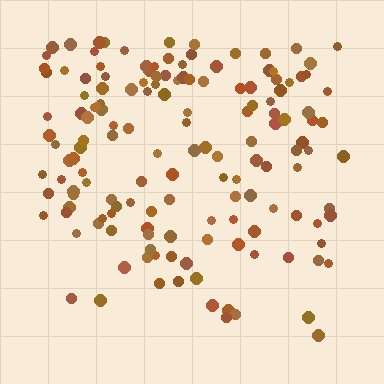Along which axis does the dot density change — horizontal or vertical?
Vertical.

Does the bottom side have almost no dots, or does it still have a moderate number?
Still a moderate number, just noticeably fewer than the top.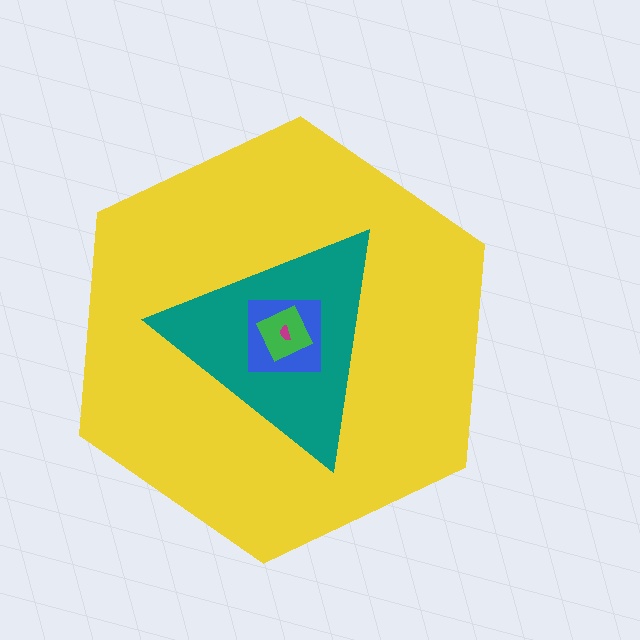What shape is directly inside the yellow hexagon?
The teal triangle.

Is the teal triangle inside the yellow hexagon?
Yes.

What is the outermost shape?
The yellow hexagon.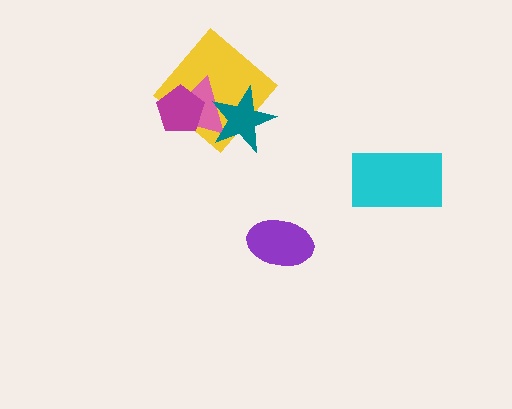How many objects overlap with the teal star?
2 objects overlap with the teal star.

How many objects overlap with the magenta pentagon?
2 objects overlap with the magenta pentagon.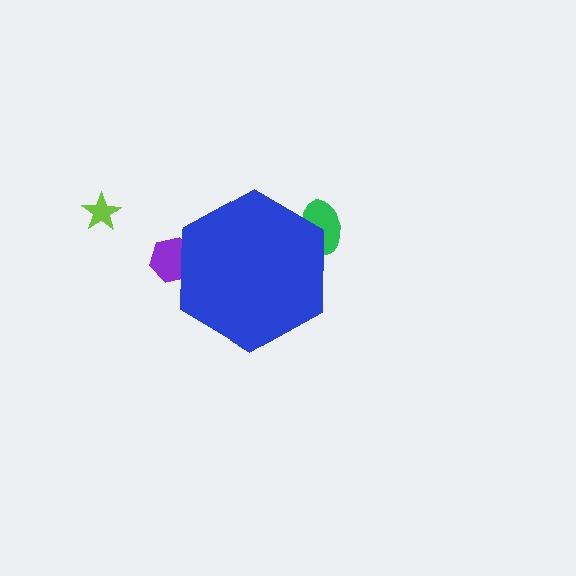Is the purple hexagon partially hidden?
Yes, the purple hexagon is partially hidden behind the blue hexagon.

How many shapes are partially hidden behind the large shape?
2 shapes are partially hidden.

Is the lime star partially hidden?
No, the lime star is fully visible.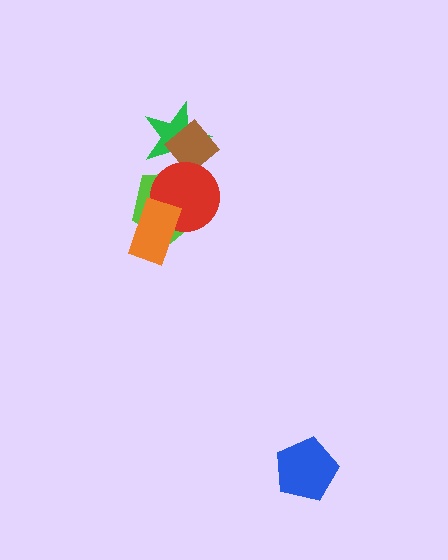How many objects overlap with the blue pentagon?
0 objects overlap with the blue pentagon.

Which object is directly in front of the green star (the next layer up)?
The brown diamond is directly in front of the green star.